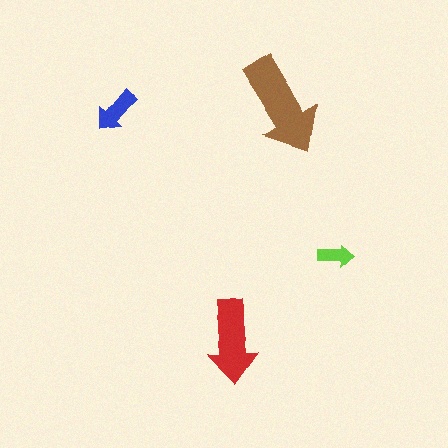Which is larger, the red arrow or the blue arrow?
The red one.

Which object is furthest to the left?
The blue arrow is leftmost.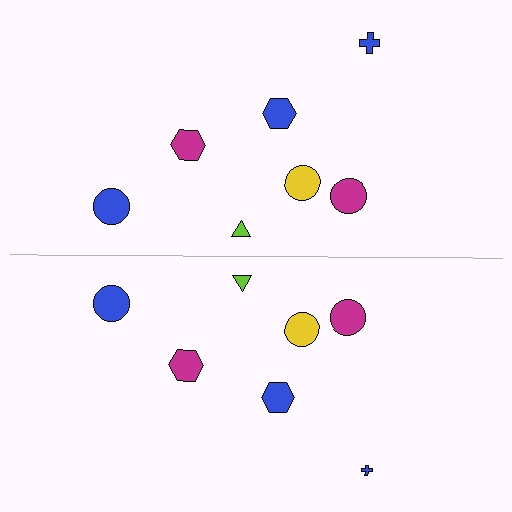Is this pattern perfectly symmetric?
No, the pattern is not perfectly symmetric. The blue cross on the bottom side has a different size than its mirror counterpart.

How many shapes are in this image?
There are 14 shapes in this image.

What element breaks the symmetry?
The blue cross on the bottom side has a different size than its mirror counterpart.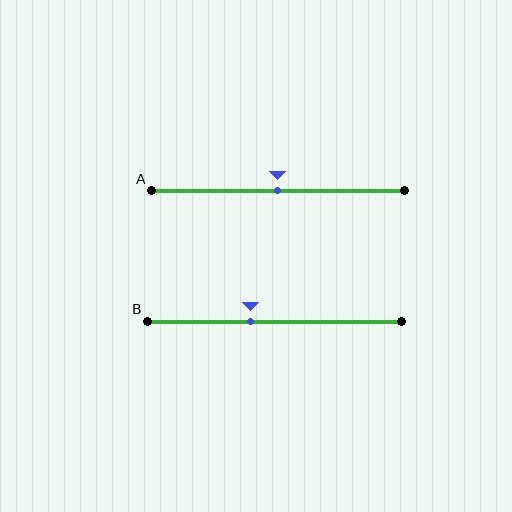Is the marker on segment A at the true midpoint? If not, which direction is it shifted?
Yes, the marker on segment A is at the true midpoint.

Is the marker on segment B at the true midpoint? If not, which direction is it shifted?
No, the marker on segment B is shifted to the left by about 9% of the segment length.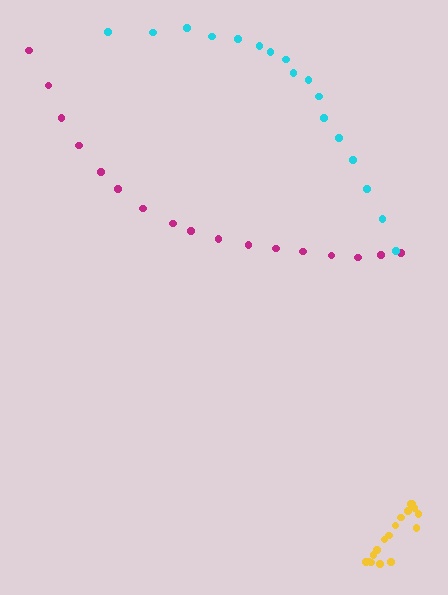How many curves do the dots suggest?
There are 3 distinct paths.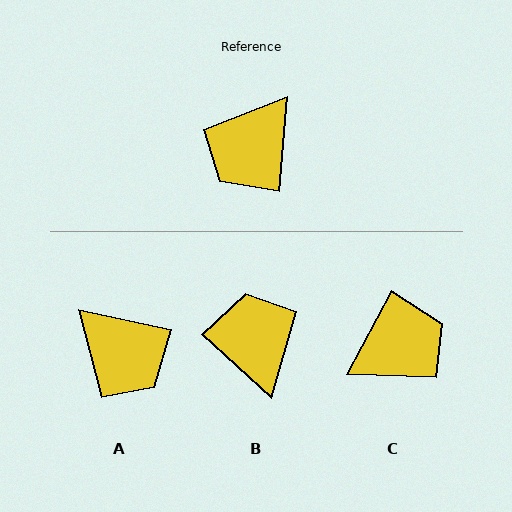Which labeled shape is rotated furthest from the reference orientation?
C, about 156 degrees away.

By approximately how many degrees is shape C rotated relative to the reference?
Approximately 156 degrees counter-clockwise.